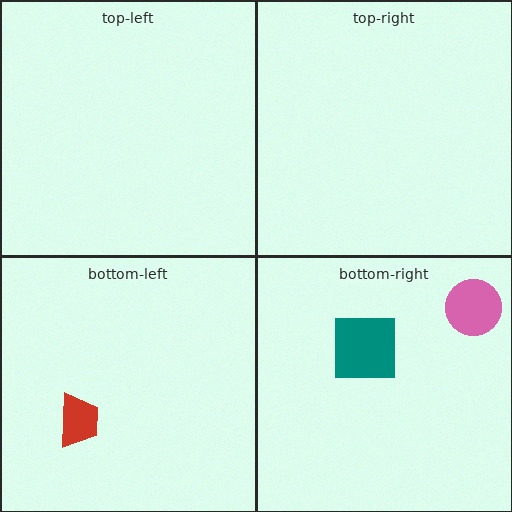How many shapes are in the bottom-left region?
1.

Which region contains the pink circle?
The bottom-right region.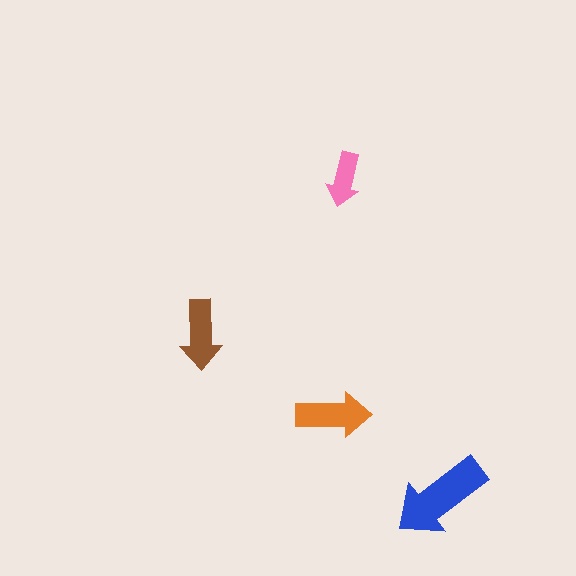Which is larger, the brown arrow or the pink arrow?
The brown one.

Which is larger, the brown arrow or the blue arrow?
The blue one.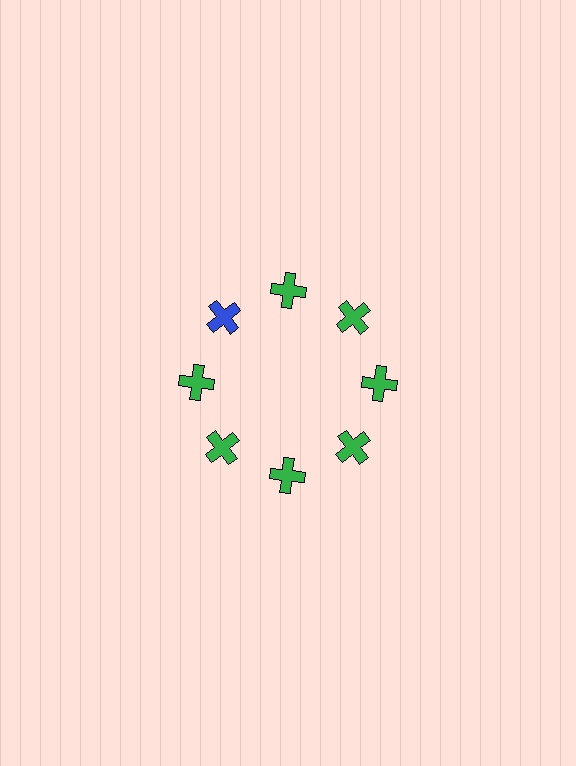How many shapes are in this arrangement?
There are 8 shapes arranged in a ring pattern.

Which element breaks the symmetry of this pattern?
The blue cross at roughly the 10 o'clock position breaks the symmetry. All other shapes are green crosses.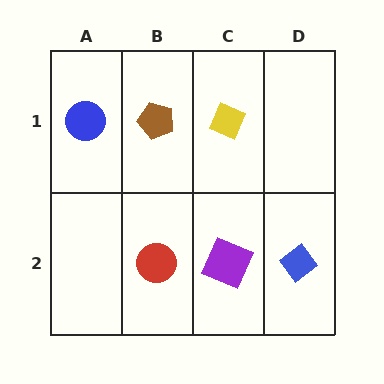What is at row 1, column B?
A brown pentagon.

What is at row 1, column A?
A blue circle.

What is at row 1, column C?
A yellow diamond.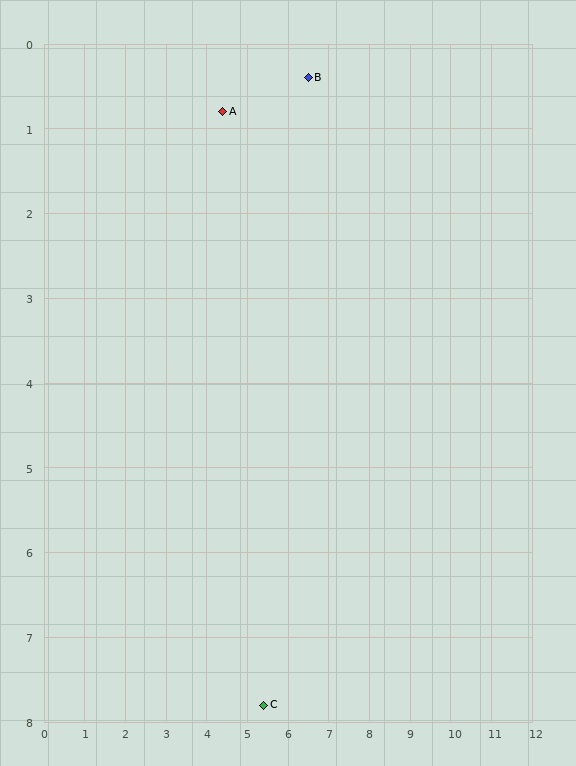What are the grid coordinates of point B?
Point B is at approximately (6.5, 0.4).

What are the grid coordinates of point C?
Point C is at approximately (5.4, 7.8).